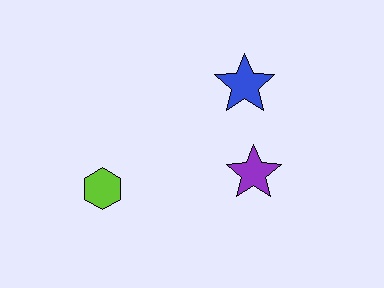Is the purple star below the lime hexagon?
No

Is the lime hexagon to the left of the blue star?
Yes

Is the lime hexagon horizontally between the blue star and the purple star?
No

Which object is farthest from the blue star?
The lime hexagon is farthest from the blue star.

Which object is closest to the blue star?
The purple star is closest to the blue star.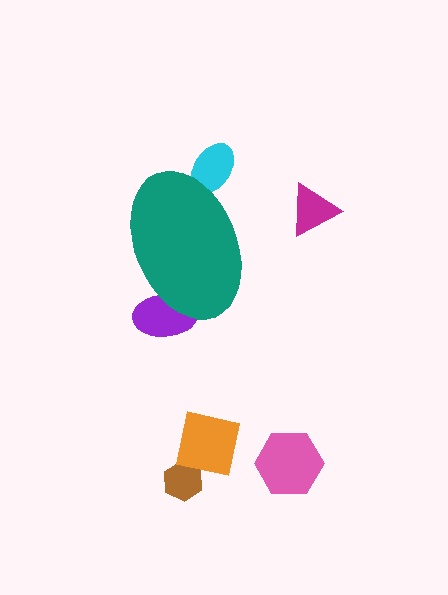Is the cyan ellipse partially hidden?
Yes, the cyan ellipse is partially hidden behind the teal ellipse.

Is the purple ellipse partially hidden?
Yes, the purple ellipse is partially hidden behind the teal ellipse.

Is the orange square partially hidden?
No, the orange square is fully visible.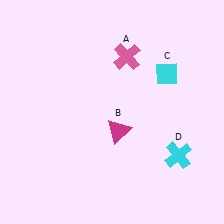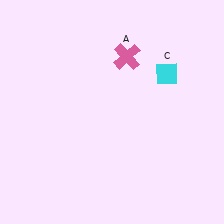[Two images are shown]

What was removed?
The cyan cross (D), the magenta triangle (B) were removed in Image 2.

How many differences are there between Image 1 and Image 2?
There are 2 differences between the two images.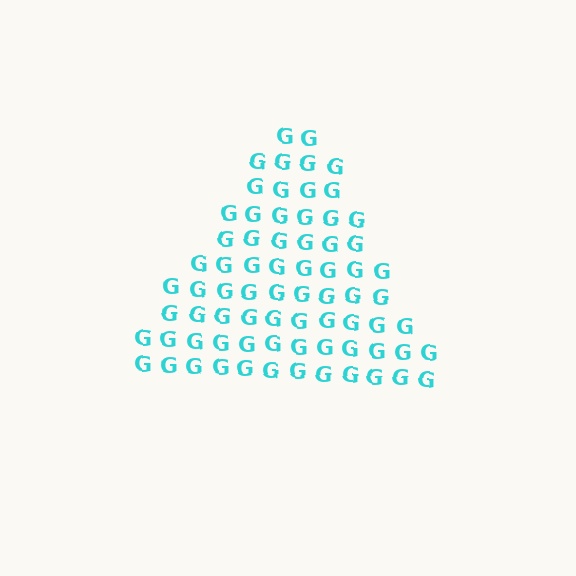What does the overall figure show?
The overall figure shows a triangle.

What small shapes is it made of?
It is made of small letter G's.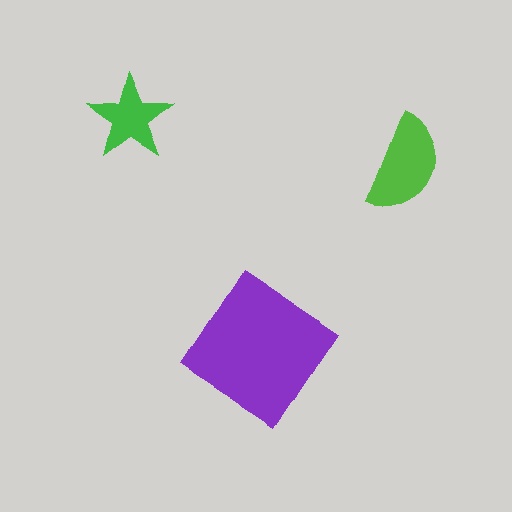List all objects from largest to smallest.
The purple diamond, the lime semicircle, the green star.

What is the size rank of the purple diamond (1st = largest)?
1st.